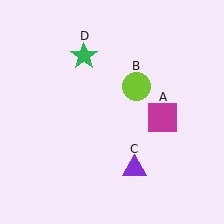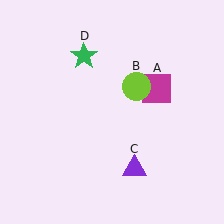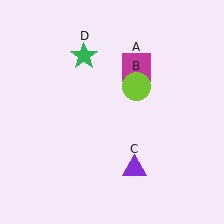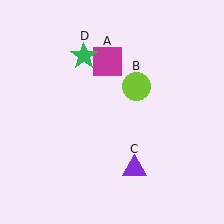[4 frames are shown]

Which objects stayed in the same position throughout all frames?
Lime circle (object B) and purple triangle (object C) and green star (object D) remained stationary.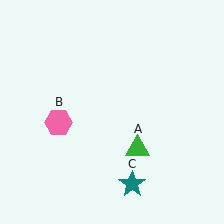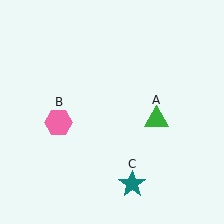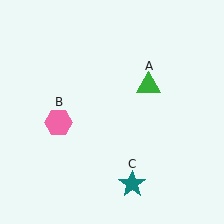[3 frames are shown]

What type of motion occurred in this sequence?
The green triangle (object A) rotated counterclockwise around the center of the scene.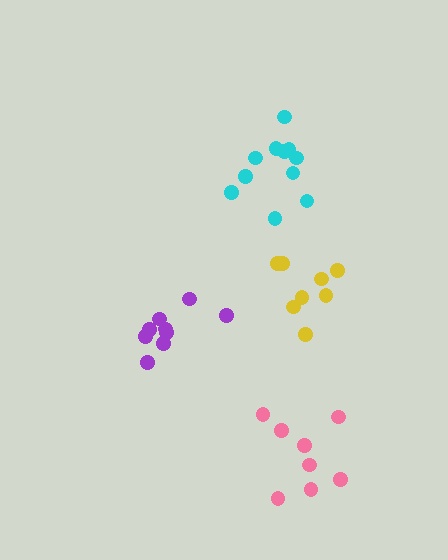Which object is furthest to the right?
The yellow cluster is rightmost.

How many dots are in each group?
Group 1: 11 dots, Group 2: 8 dots, Group 3: 9 dots, Group 4: 8 dots (36 total).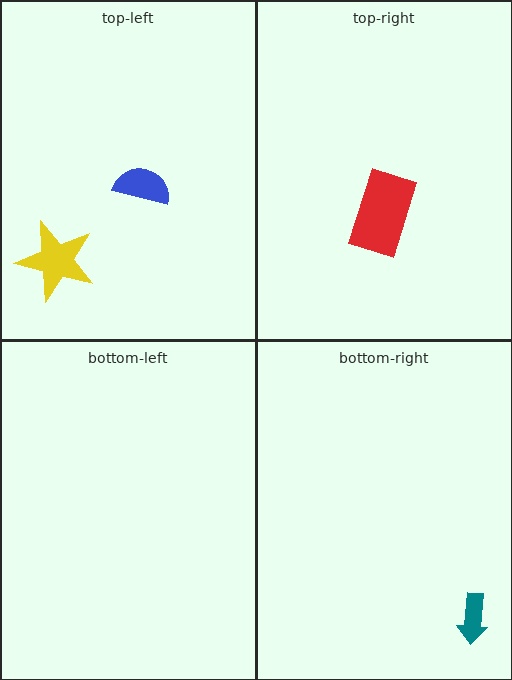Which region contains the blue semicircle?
The top-left region.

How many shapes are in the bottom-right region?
1.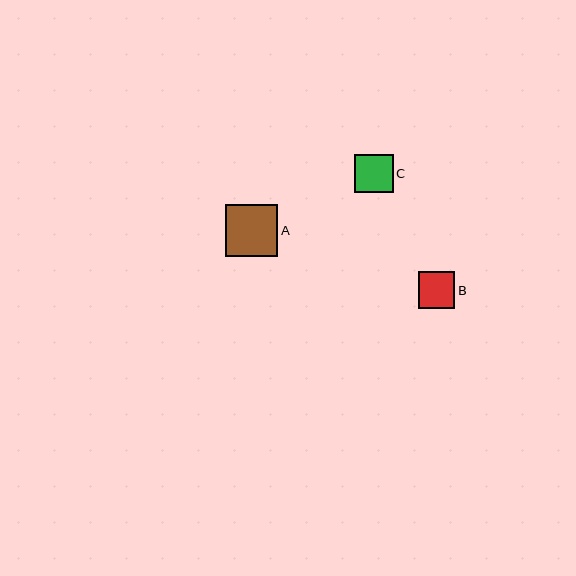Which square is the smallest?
Square B is the smallest with a size of approximately 36 pixels.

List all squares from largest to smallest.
From largest to smallest: A, C, B.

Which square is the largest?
Square A is the largest with a size of approximately 52 pixels.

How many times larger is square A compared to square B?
Square A is approximately 1.4 times the size of square B.